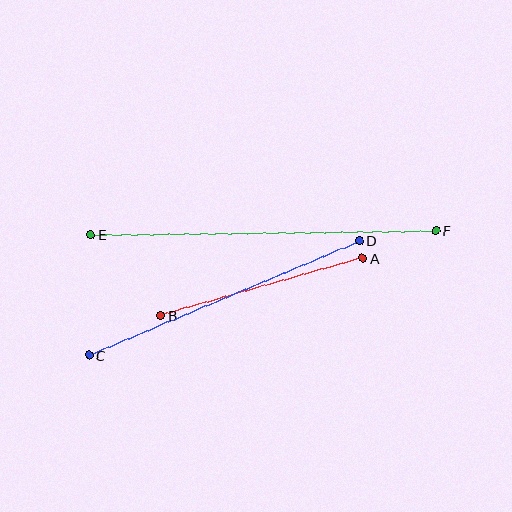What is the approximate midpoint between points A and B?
The midpoint is at approximately (261, 287) pixels.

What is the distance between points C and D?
The distance is approximately 294 pixels.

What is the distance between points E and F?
The distance is approximately 345 pixels.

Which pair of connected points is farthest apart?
Points E and F are farthest apart.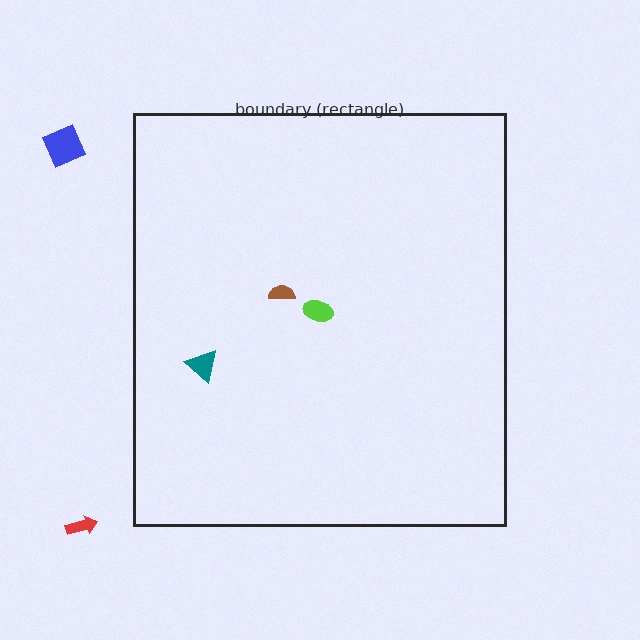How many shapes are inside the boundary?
3 inside, 2 outside.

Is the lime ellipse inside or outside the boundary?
Inside.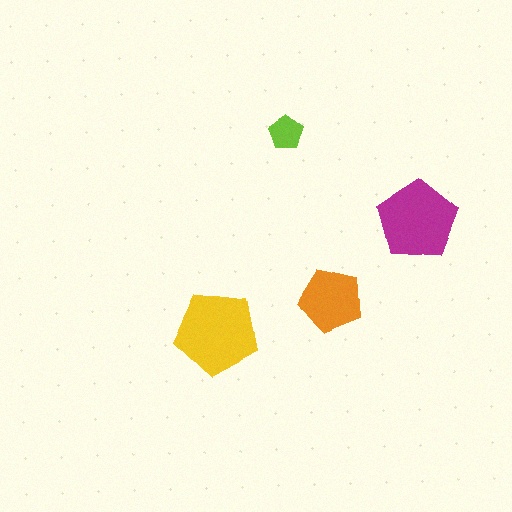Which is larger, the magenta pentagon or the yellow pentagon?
The yellow one.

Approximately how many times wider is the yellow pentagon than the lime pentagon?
About 2.5 times wider.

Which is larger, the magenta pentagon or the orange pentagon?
The magenta one.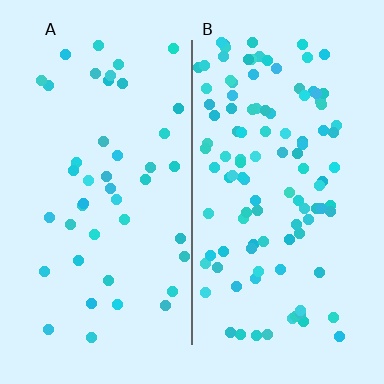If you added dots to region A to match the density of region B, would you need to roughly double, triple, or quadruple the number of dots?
Approximately double.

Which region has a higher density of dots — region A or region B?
B (the right).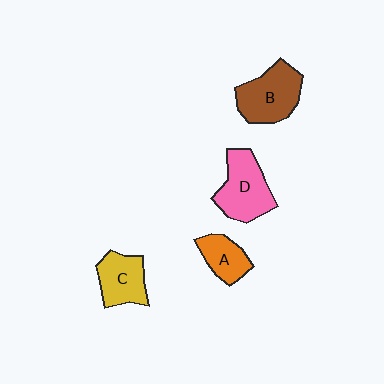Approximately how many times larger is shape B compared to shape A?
Approximately 1.7 times.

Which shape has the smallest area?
Shape A (orange).